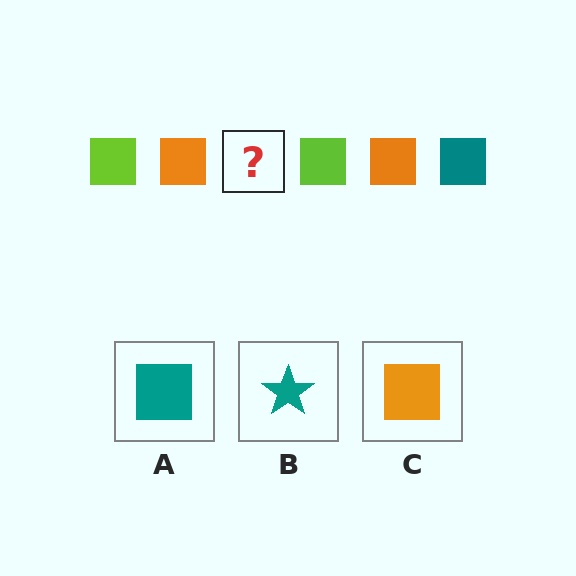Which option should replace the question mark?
Option A.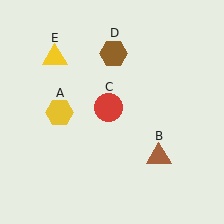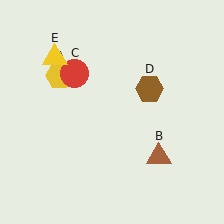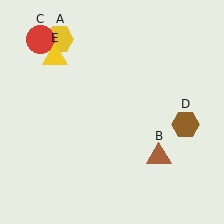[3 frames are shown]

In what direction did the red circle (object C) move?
The red circle (object C) moved up and to the left.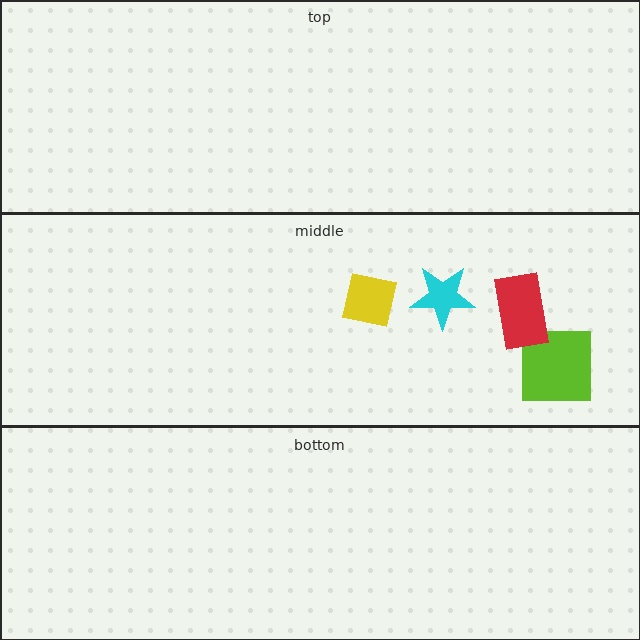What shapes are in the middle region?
The cyan star, the yellow square, the lime square, the red rectangle.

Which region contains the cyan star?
The middle region.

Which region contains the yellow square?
The middle region.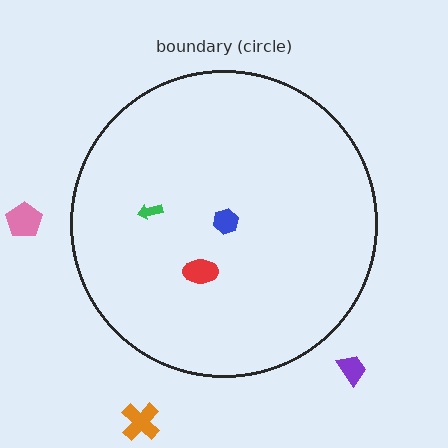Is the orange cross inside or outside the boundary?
Outside.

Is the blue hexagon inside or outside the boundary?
Inside.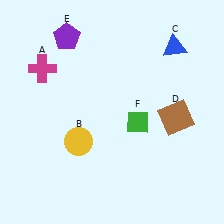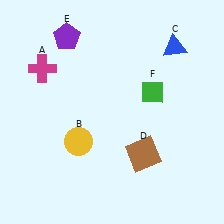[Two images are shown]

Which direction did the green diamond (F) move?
The green diamond (F) moved up.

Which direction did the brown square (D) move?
The brown square (D) moved down.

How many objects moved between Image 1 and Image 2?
2 objects moved between the two images.